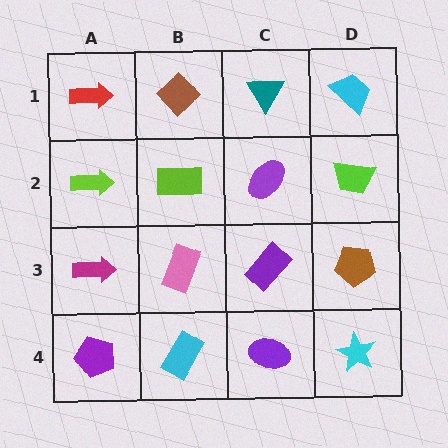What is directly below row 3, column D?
A cyan star.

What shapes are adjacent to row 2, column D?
A cyan trapezoid (row 1, column D), a brown pentagon (row 3, column D), a purple ellipse (row 2, column C).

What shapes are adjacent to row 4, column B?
A pink rectangle (row 3, column B), a purple pentagon (row 4, column A), a purple ellipse (row 4, column C).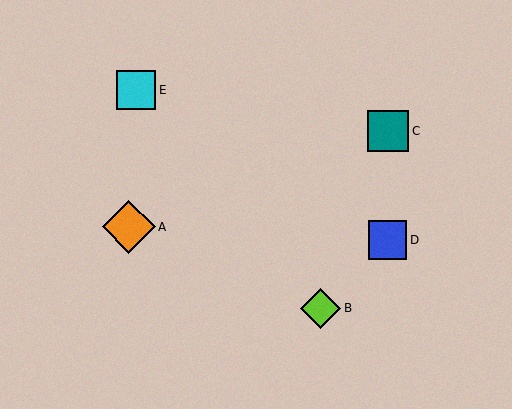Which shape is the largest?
The orange diamond (labeled A) is the largest.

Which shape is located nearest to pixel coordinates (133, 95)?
The cyan square (labeled E) at (136, 90) is nearest to that location.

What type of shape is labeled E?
Shape E is a cyan square.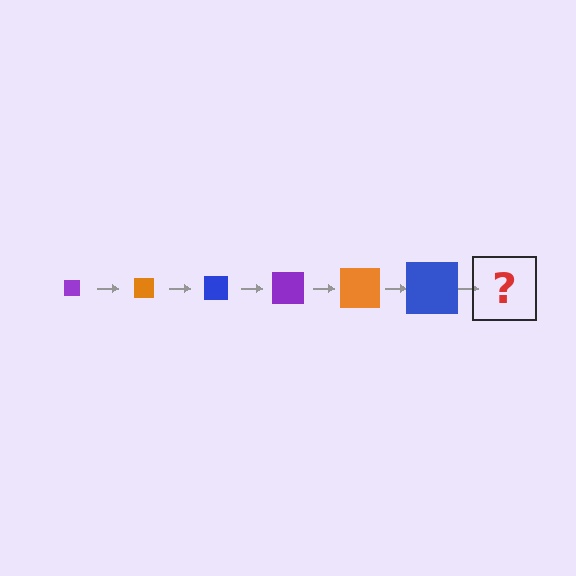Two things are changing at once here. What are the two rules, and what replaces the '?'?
The two rules are that the square grows larger each step and the color cycles through purple, orange, and blue. The '?' should be a purple square, larger than the previous one.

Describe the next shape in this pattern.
It should be a purple square, larger than the previous one.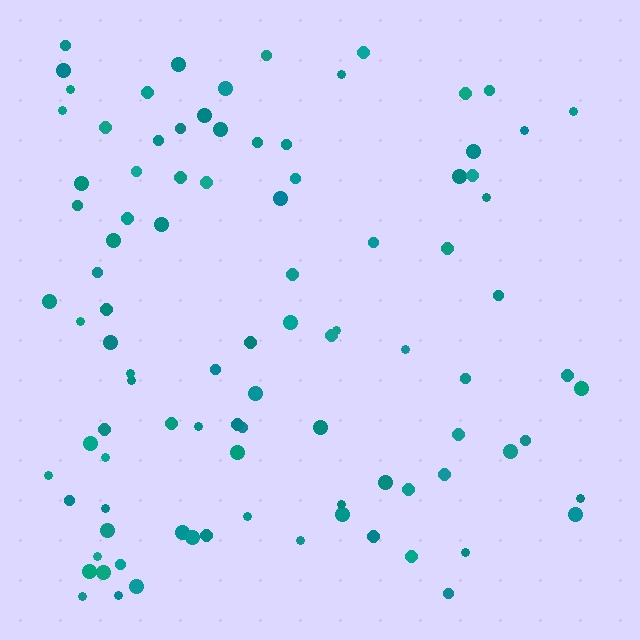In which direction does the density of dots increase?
From right to left, with the left side densest.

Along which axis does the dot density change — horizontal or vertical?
Horizontal.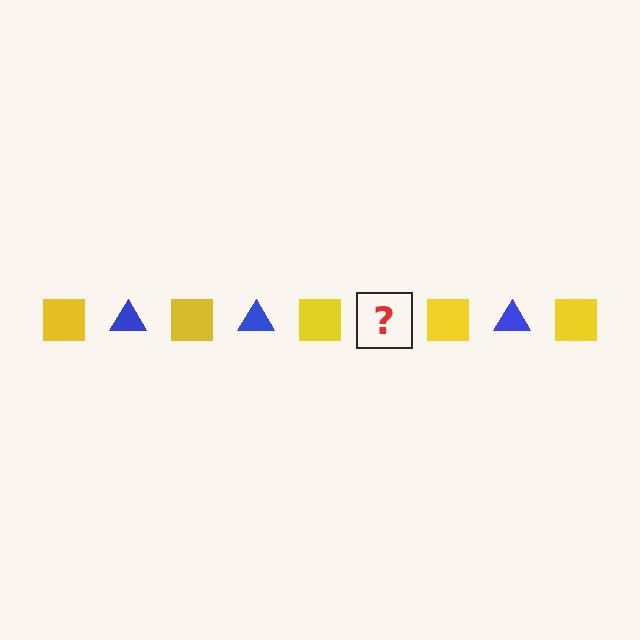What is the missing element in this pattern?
The missing element is a blue triangle.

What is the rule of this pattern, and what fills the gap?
The rule is that the pattern alternates between yellow square and blue triangle. The gap should be filled with a blue triangle.